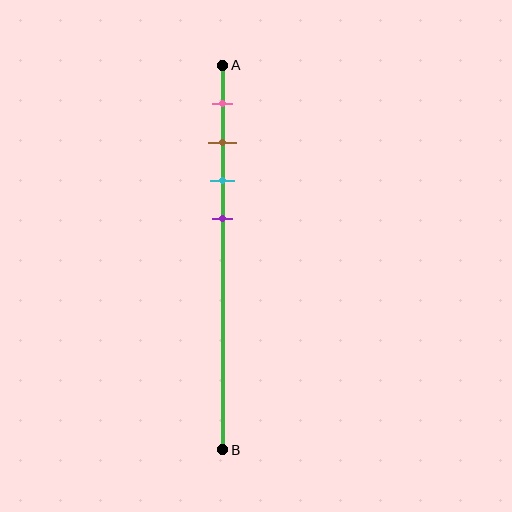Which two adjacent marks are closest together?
The brown and cyan marks are the closest adjacent pair.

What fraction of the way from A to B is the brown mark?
The brown mark is approximately 20% (0.2) of the way from A to B.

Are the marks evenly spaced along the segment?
Yes, the marks are approximately evenly spaced.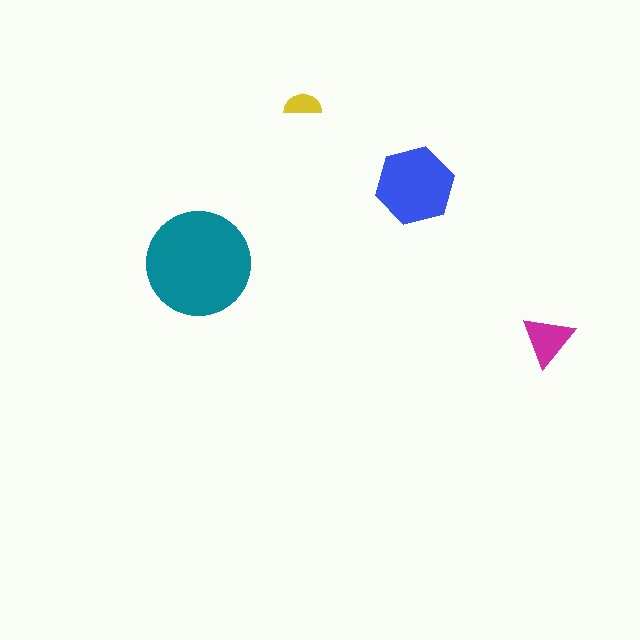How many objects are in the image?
There are 4 objects in the image.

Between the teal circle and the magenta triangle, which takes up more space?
The teal circle.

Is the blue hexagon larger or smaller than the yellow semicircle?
Larger.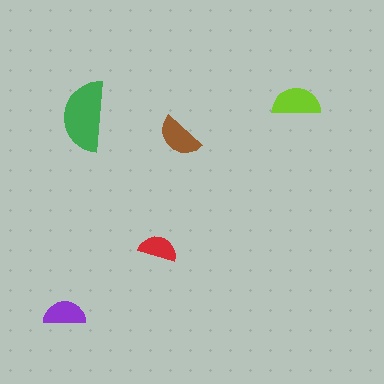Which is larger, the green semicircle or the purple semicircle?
The green one.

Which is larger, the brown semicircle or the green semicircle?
The green one.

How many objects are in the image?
There are 5 objects in the image.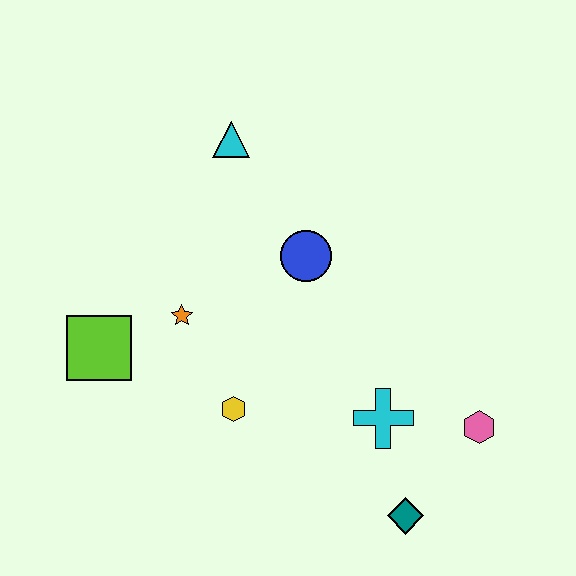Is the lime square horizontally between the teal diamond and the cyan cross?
No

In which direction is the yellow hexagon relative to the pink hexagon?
The yellow hexagon is to the left of the pink hexagon.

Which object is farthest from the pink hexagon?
The lime square is farthest from the pink hexagon.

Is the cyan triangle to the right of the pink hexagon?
No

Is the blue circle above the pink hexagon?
Yes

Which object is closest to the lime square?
The orange star is closest to the lime square.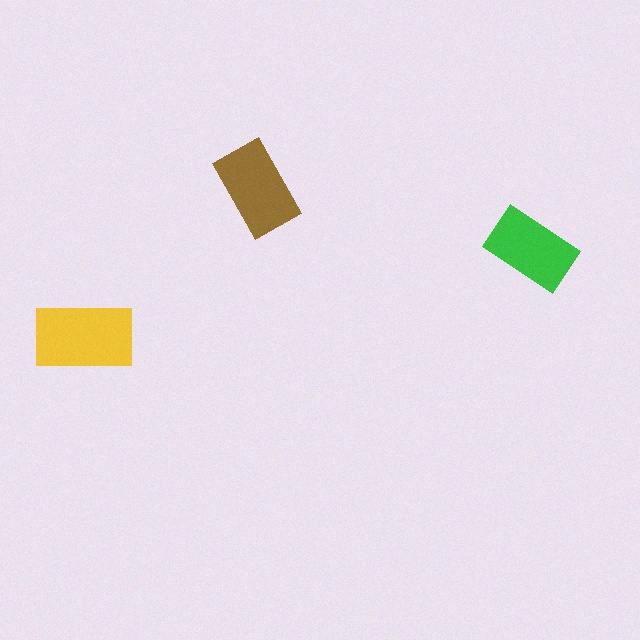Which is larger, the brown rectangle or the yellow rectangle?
The yellow one.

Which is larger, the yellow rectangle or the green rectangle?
The yellow one.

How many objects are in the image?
There are 3 objects in the image.